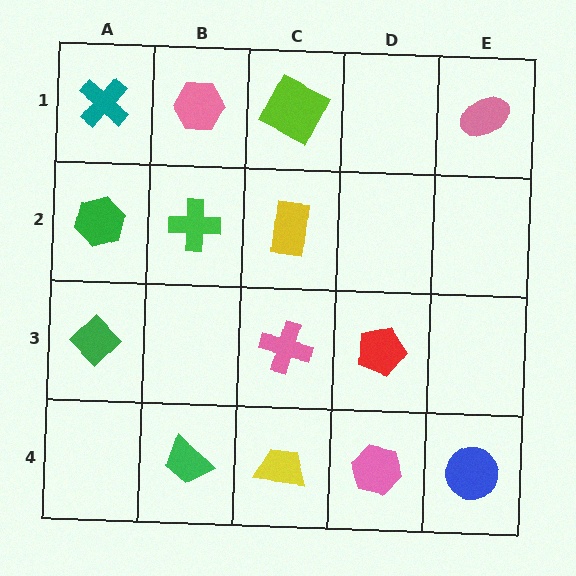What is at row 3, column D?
A red pentagon.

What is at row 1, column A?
A teal cross.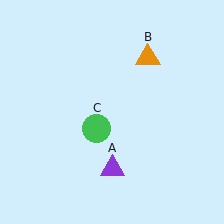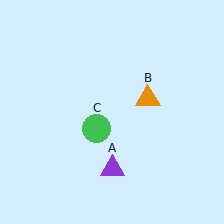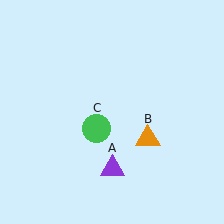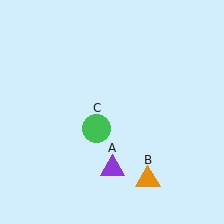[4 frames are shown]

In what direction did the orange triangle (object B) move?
The orange triangle (object B) moved down.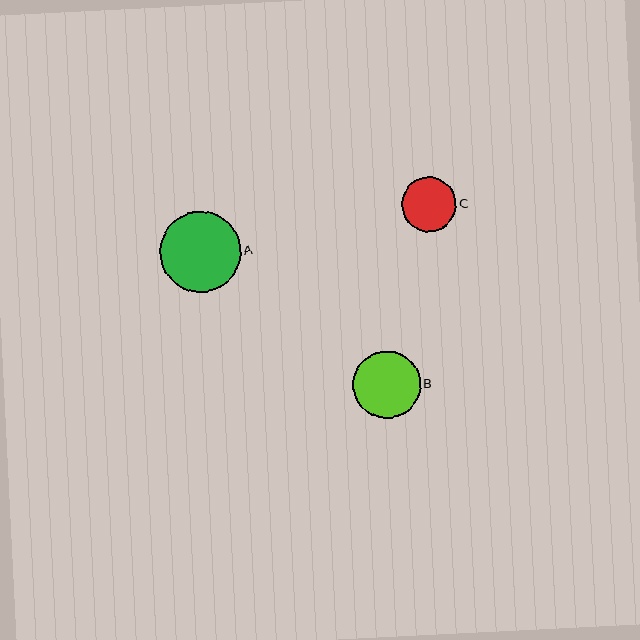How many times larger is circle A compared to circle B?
Circle A is approximately 1.2 times the size of circle B.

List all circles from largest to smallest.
From largest to smallest: A, B, C.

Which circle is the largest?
Circle A is the largest with a size of approximately 81 pixels.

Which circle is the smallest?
Circle C is the smallest with a size of approximately 55 pixels.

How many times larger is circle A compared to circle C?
Circle A is approximately 1.5 times the size of circle C.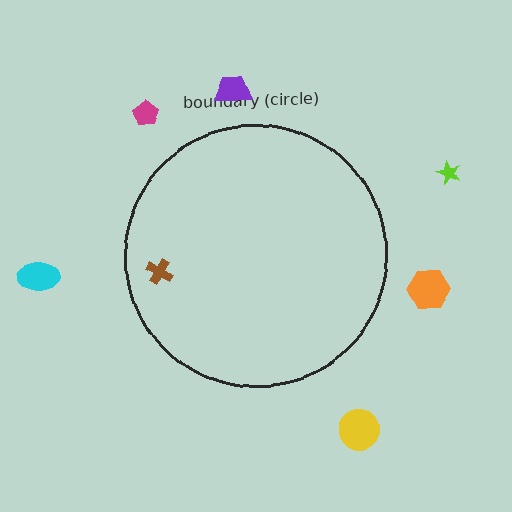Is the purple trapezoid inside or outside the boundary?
Outside.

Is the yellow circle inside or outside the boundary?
Outside.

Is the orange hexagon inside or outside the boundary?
Outside.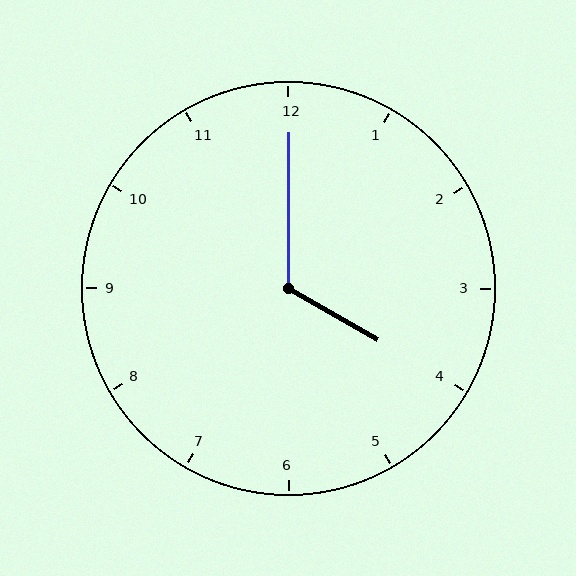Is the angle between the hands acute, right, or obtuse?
It is obtuse.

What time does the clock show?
4:00.